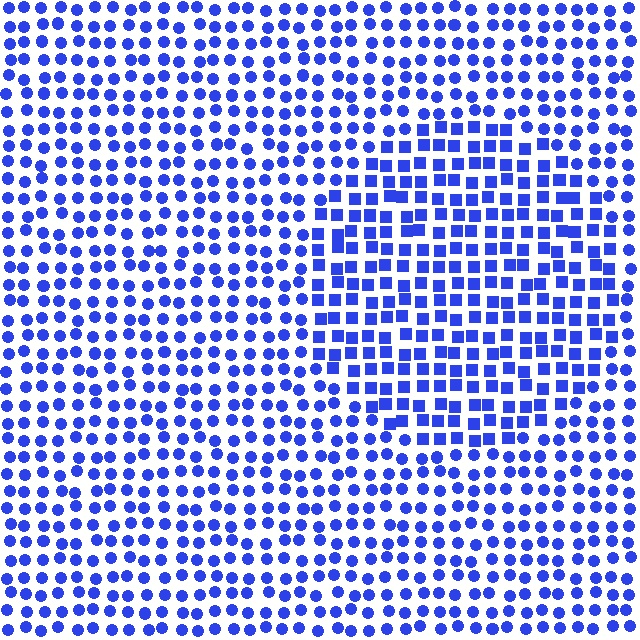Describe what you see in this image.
The image is filled with small blue elements arranged in a uniform grid. A circle-shaped region contains squares, while the surrounding area contains circles. The boundary is defined purely by the change in element shape.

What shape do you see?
I see a circle.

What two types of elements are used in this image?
The image uses squares inside the circle region and circles outside it.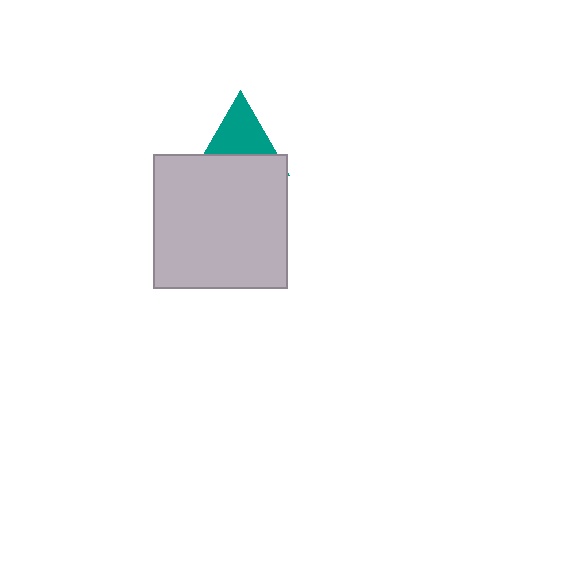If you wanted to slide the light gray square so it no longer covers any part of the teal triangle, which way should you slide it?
Slide it down — that is the most direct way to separate the two shapes.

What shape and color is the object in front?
The object in front is a light gray square.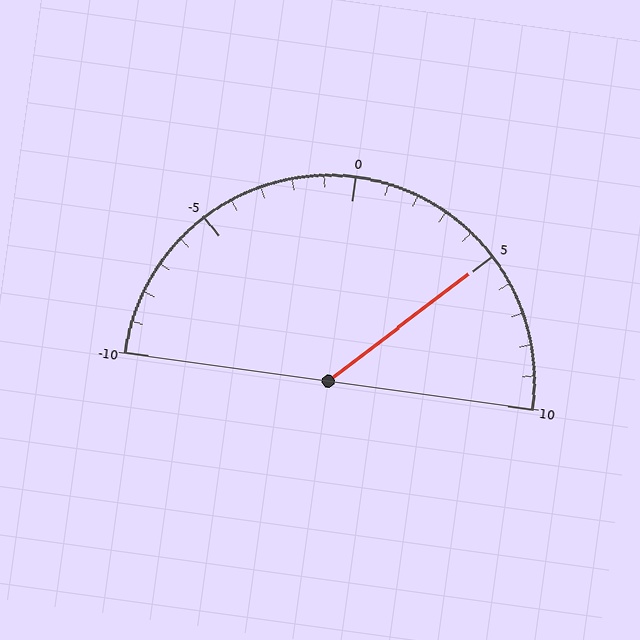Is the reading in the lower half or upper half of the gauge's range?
The reading is in the upper half of the range (-10 to 10).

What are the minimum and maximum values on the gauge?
The gauge ranges from -10 to 10.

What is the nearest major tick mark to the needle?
The nearest major tick mark is 5.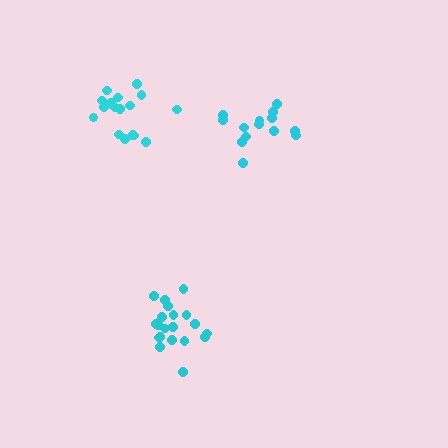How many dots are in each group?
Group 1: 14 dots, Group 2: 20 dots, Group 3: 17 dots (51 total).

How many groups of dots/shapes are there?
There are 3 groups.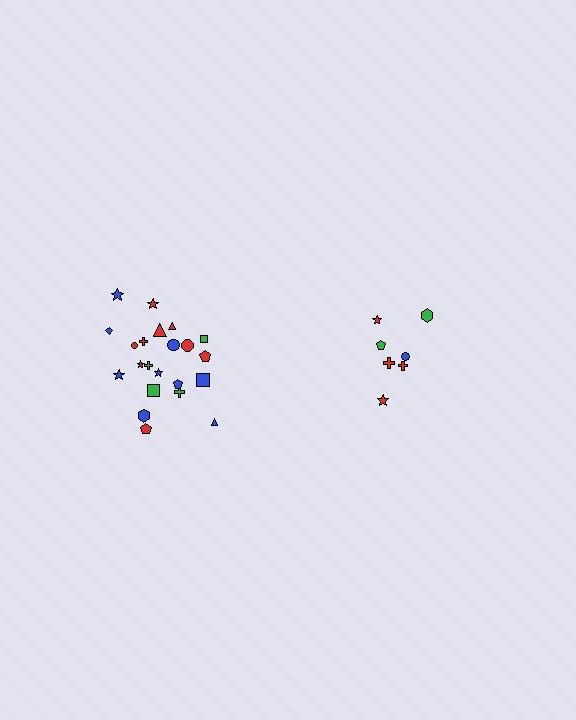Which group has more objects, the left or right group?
The left group.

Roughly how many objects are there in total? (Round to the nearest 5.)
Roughly 30 objects in total.